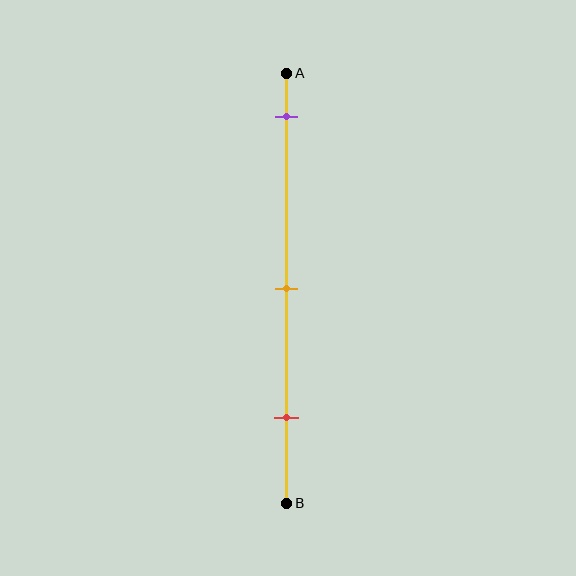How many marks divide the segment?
There are 3 marks dividing the segment.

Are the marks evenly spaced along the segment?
Yes, the marks are approximately evenly spaced.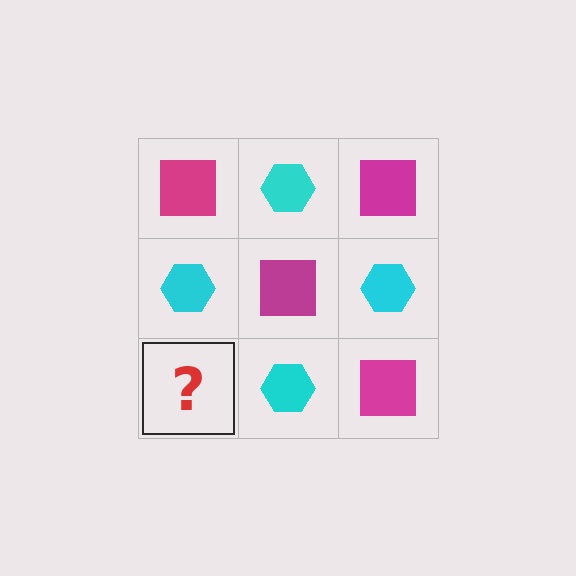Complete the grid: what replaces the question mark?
The question mark should be replaced with a magenta square.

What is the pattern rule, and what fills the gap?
The rule is that it alternates magenta square and cyan hexagon in a checkerboard pattern. The gap should be filled with a magenta square.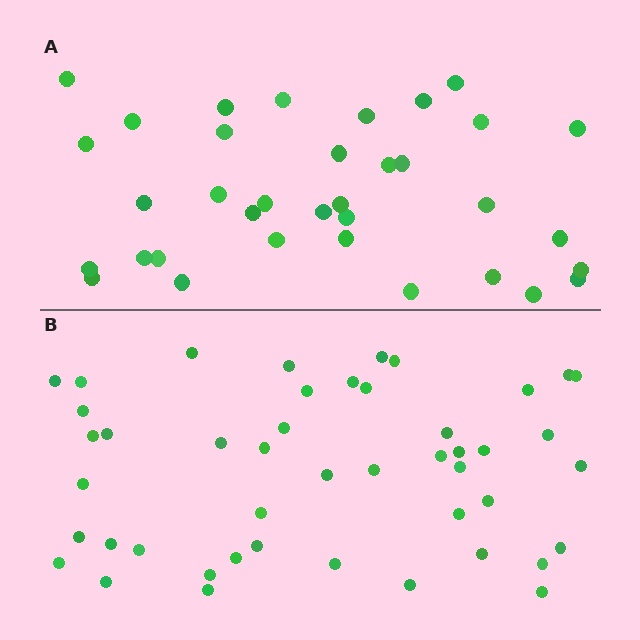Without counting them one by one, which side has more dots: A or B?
Region B (the bottom region) has more dots.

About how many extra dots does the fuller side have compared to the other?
Region B has roughly 12 or so more dots than region A.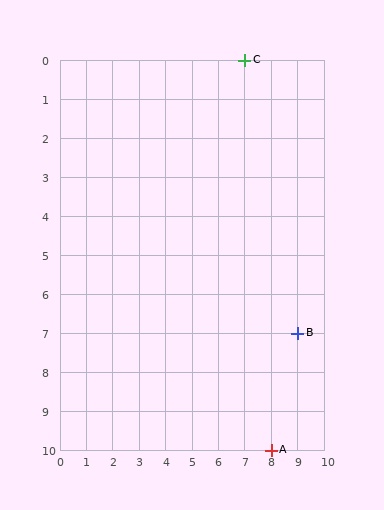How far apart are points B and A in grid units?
Points B and A are 1 column and 3 rows apart (about 3.2 grid units diagonally).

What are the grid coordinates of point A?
Point A is at grid coordinates (8, 10).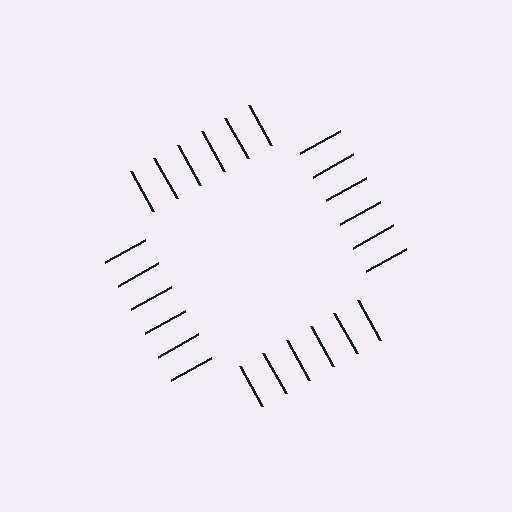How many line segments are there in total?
24 — 6 along each of the 4 edges.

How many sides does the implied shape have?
4 sides — the line-ends trace a square.